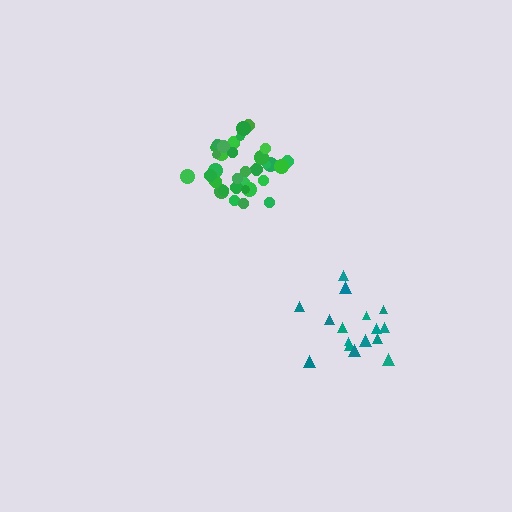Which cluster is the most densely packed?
Green.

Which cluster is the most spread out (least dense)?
Teal.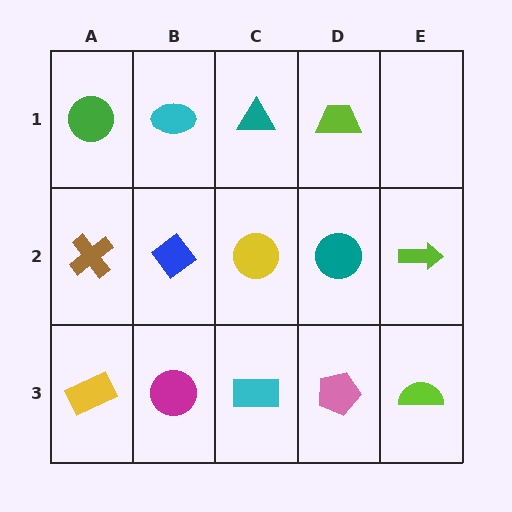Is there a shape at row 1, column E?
No, that cell is empty.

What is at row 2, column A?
A brown cross.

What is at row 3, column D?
A pink pentagon.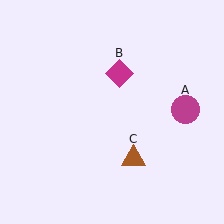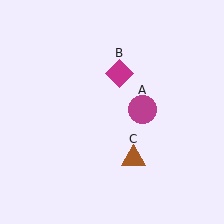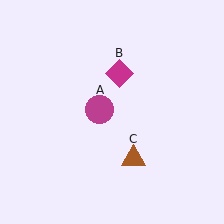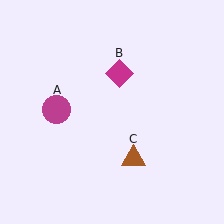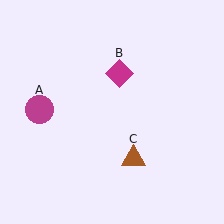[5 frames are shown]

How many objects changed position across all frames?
1 object changed position: magenta circle (object A).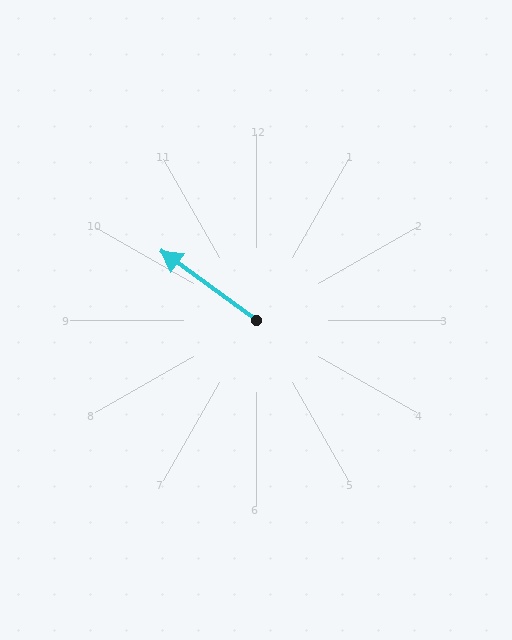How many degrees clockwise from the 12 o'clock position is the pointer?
Approximately 306 degrees.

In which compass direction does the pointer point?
Northwest.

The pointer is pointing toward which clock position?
Roughly 10 o'clock.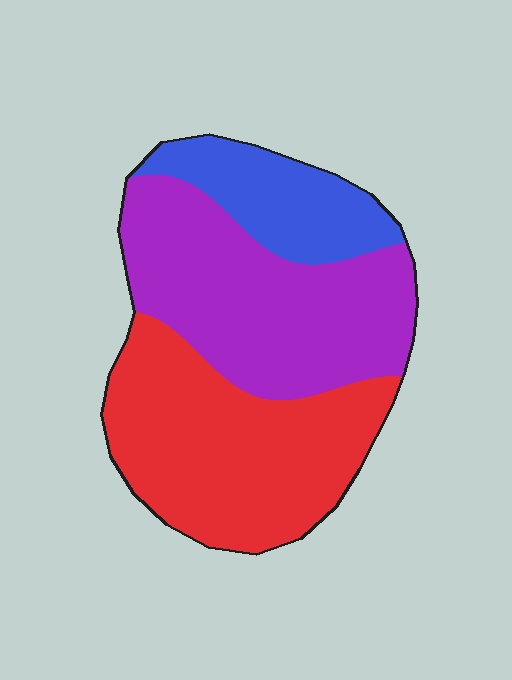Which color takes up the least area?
Blue, at roughly 20%.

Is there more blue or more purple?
Purple.